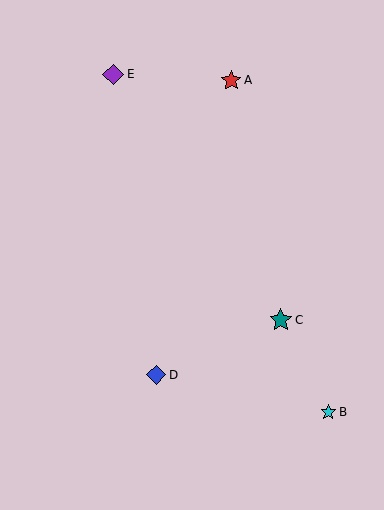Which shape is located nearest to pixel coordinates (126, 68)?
The purple diamond (labeled E) at (113, 74) is nearest to that location.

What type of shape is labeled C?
Shape C is a teal star.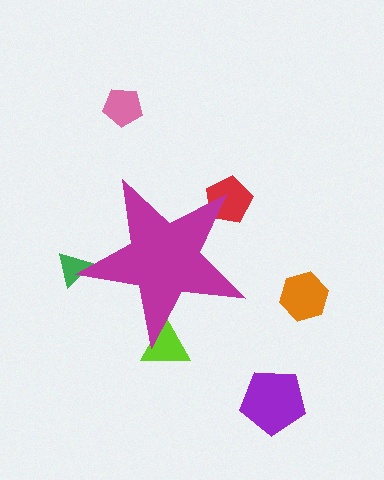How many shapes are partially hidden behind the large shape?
3 shapes are partially hidden.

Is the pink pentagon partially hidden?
No, the pink pentagon is fully visible.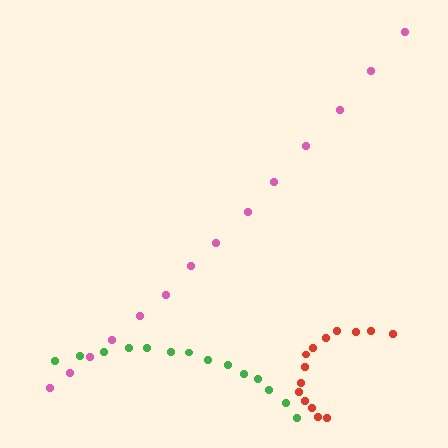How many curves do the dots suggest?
There are 3 distinct paths.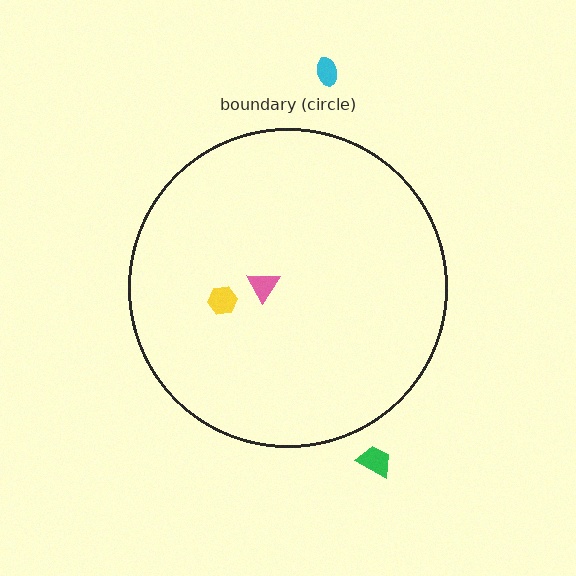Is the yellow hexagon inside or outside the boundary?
Inside.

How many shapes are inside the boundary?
2 inside, 2 outside.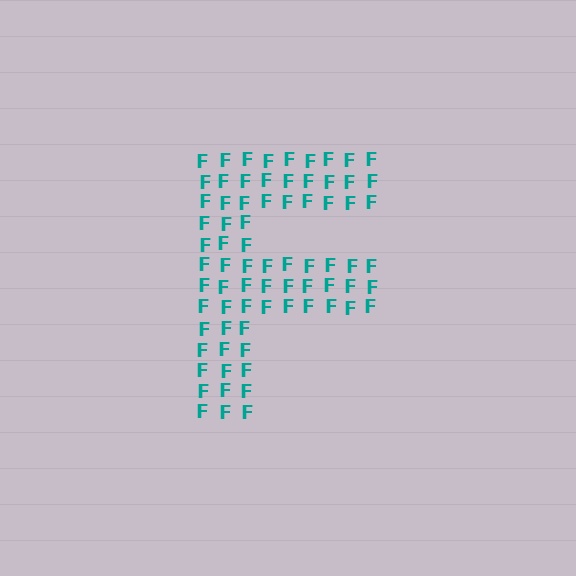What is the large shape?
The large shape is the letter F.